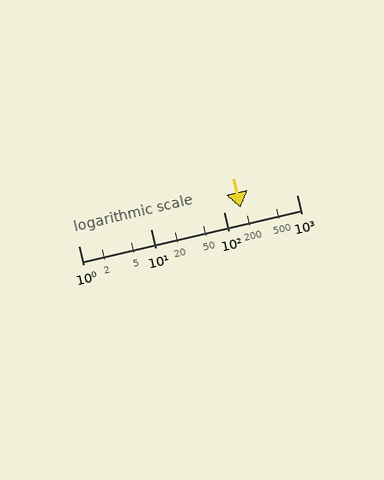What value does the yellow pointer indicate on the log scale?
The pointer indicates approximately 170.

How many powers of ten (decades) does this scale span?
The scale spans 3 decades, from 1 to 1000.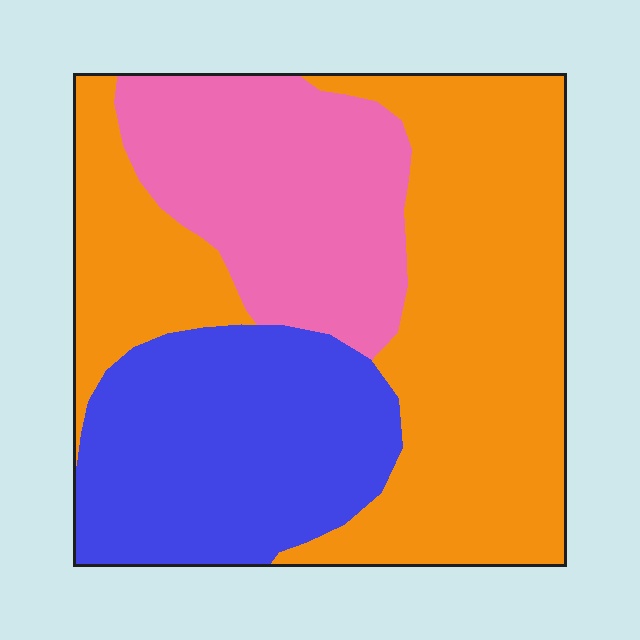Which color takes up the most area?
Orange, at roughly 50%.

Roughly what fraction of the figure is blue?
Blue takes up about one quarter (1/4) of the figure.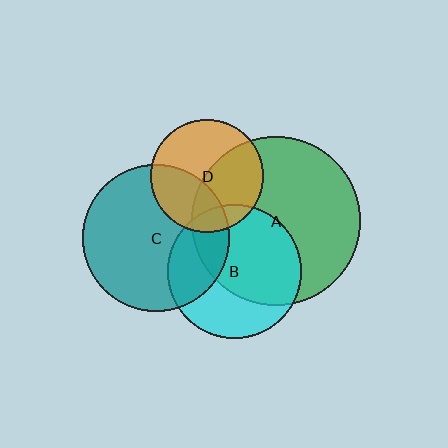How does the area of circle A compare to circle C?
Approximately 1.3 times.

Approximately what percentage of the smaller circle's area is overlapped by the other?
Approximately 15%.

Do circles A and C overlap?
Yes.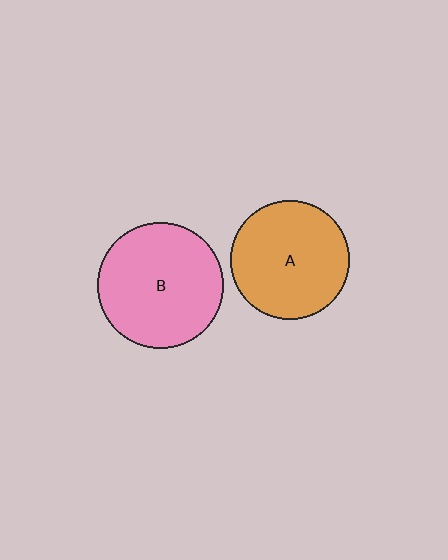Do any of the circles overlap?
No, none of the circles overlap.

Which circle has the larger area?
Circle B (pink).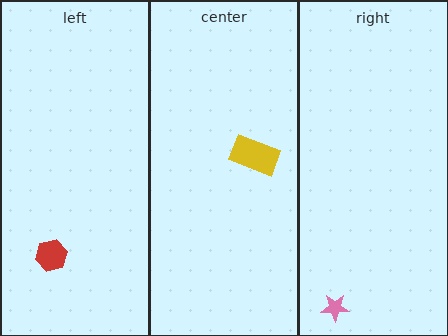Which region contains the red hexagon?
The left region.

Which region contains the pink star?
The right region.